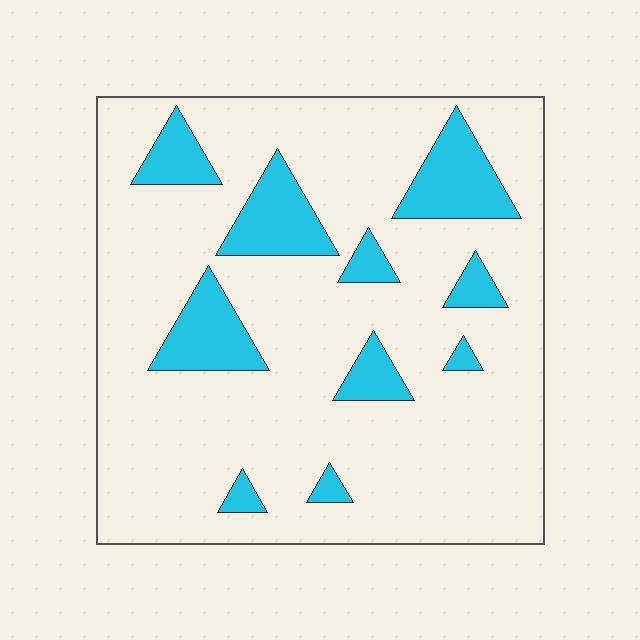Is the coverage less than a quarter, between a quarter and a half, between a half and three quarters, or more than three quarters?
Less than a quarter.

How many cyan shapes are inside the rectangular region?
10.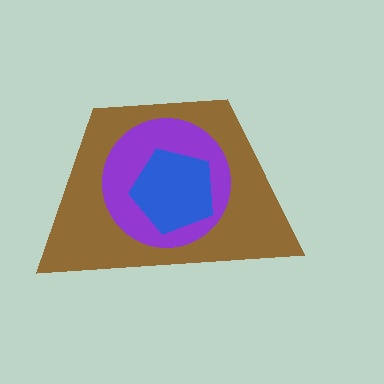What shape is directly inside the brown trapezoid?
The purple circle.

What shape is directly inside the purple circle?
The blue pentagon.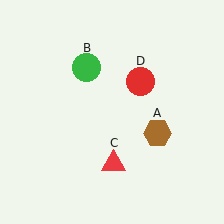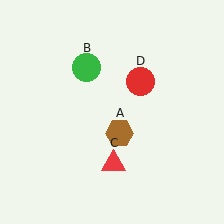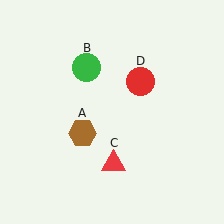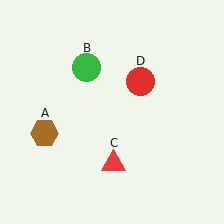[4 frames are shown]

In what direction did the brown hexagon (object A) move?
The brown hexagon (object A) moved left.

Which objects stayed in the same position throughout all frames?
Green circle (object B) and red triangle (object C) and red circle (object D) remained stationary.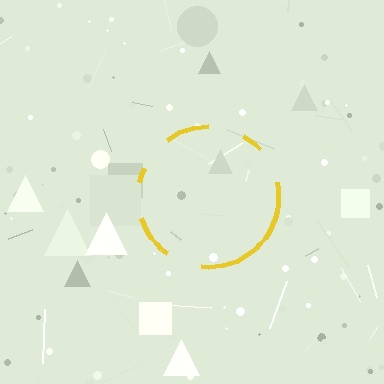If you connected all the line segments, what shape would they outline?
They would outline a circle.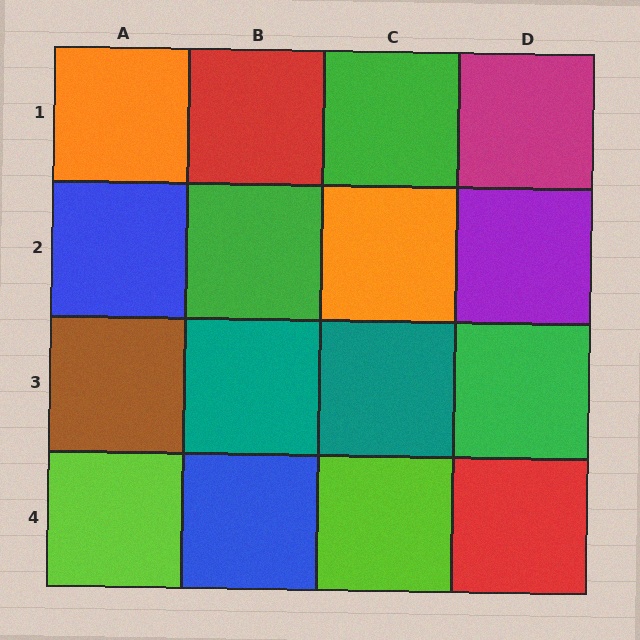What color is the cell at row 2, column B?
Green.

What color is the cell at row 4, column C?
Lime.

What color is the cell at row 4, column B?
Blue.